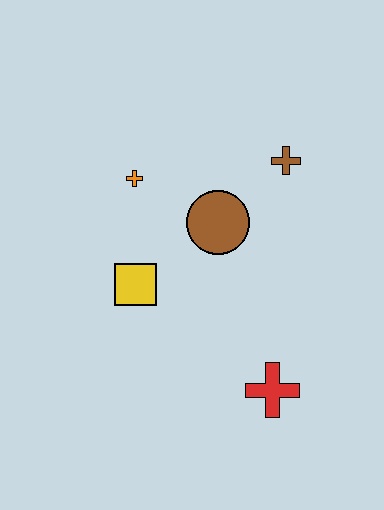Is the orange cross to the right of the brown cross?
No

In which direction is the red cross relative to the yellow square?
The red cross is to the right of the yellow square.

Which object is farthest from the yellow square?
The brown cross is farthest from the yellow square.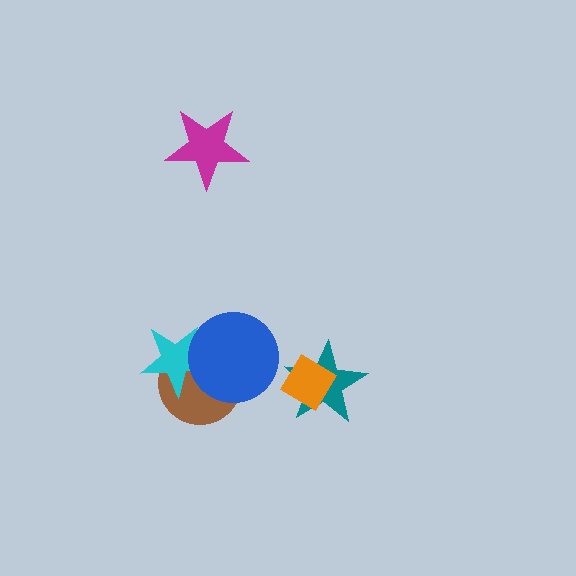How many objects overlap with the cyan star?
2 objects overlap with the cyan star.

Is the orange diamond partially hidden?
No, no other shape covers it.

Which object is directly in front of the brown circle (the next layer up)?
The cyan star is directly in front of the brown circle.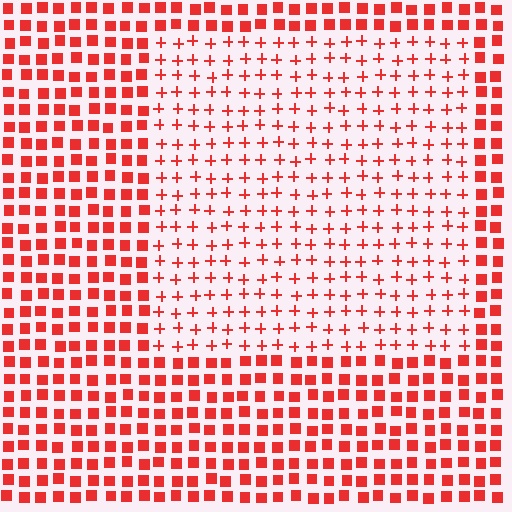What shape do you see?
I see a rectangle.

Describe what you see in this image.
The image is filled with small red elements arranged in a uniform grid. A rectangle-shaped region contains plus signs, while the surrounding area contains squares. The boundary is defined purely by the change in element shape.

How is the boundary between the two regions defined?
The boundary is defined by a change in element shape: plus signs inside vs. squares outside. All elements share the same color and spacing.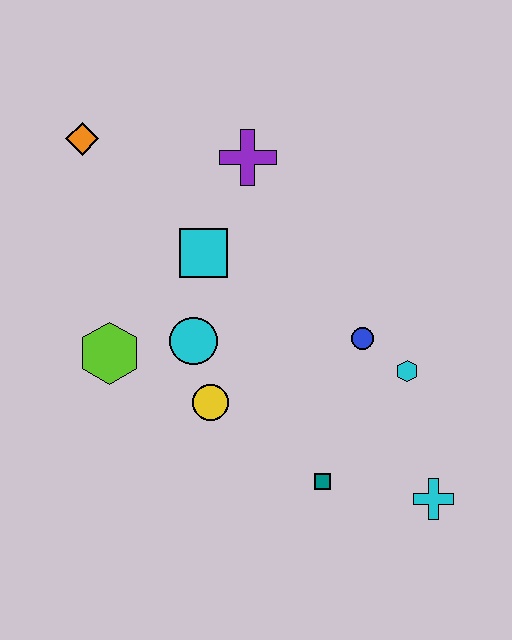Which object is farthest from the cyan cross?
The orange diamond is farthest from the cyan cross.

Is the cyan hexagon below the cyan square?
Yes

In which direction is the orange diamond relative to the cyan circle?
The orange diamond is above the cyan circle.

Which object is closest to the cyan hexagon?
The blue circle is closest to the cyan hexagon.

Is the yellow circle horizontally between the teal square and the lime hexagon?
Yes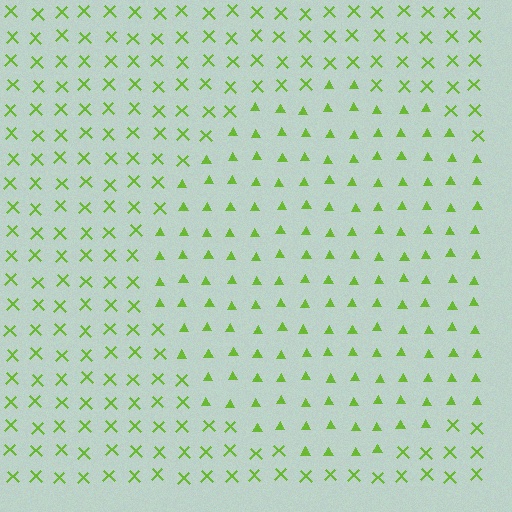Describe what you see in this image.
The image is filled with small lime elements arranged in a uniform grid. A circle-shaped region contains triangles, while the surrounding area contains X marks. The boundary is defined purely by the change in element shape.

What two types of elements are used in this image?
The image uses triangles inside the circle region and X marks outside it.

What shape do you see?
I see a circle.